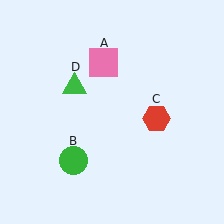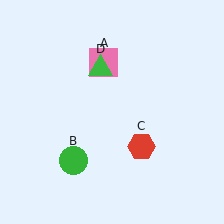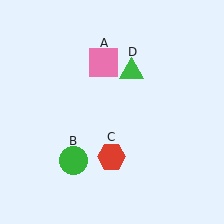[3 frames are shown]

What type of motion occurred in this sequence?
The red hexagon (object C), green triangle (object D) rotated clockwise around the center of the scene.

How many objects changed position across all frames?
2 objects changed position: red hexagon (object C), green triangle (object D).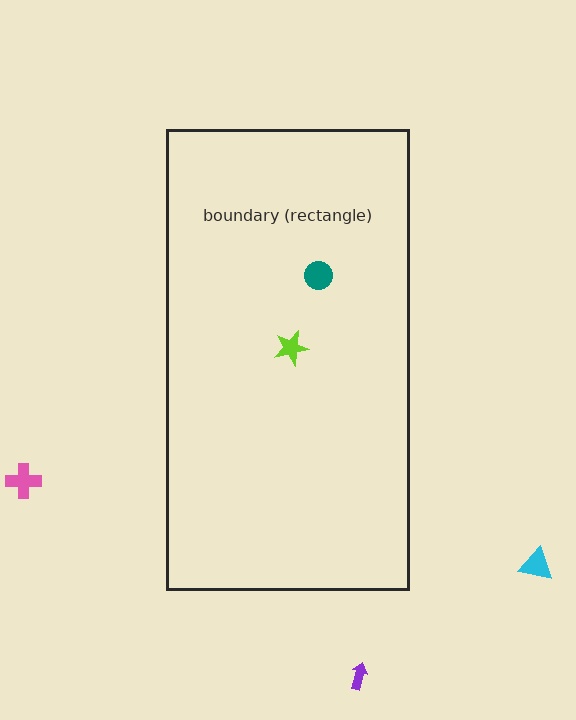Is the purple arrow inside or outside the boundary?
Outside.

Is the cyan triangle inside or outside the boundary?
Outside.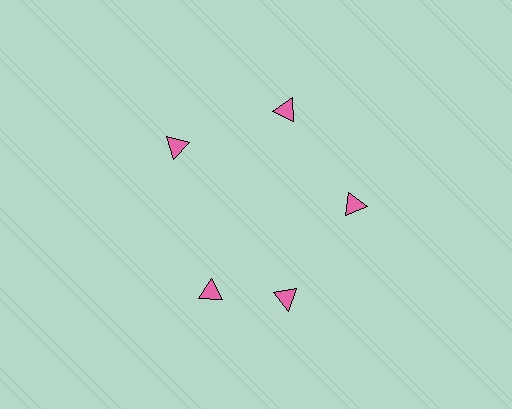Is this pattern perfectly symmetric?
No. The 5 pink triangles are arranged in a ring, but one element near the 8 o'clock position is rotated out of alignment along the ring, breaking the 5-fold rotational symmetry.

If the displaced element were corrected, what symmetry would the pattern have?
It would have 5-fold rotational symmetry — the pattern would map onto itself every 72 degrees.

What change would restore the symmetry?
The symmetry would be restored by rotating it back into even spacing with its neighbors so that all 5 triangles sit at equal angles and equal distance from the center.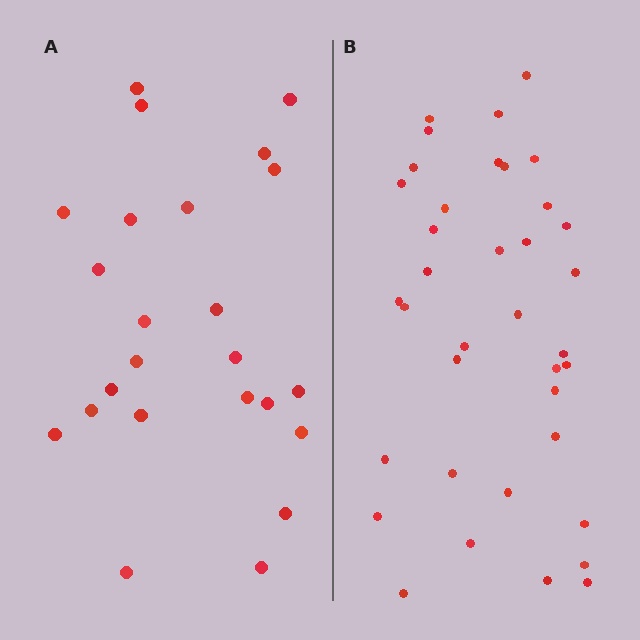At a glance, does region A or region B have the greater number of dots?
Region B (the right region) has more dots.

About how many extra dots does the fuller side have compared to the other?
Region B has approximately 15 more dots than region A.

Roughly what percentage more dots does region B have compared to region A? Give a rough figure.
About 55% more.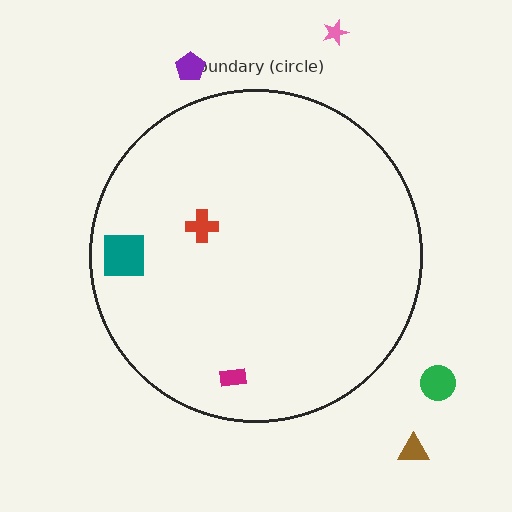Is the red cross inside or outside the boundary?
Inside.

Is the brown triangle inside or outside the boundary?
Outside.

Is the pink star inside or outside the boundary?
Outside.